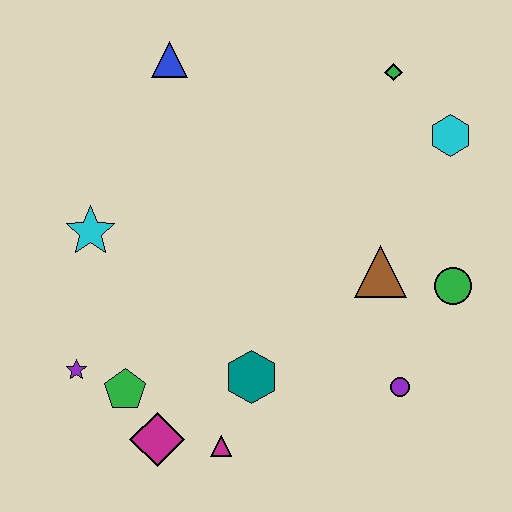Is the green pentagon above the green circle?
No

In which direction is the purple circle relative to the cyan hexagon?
The purple circle is below the cyan hexagon.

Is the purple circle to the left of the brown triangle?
No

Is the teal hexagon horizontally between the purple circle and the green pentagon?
Yes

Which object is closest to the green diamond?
The cyan hexagon is closest to the green diamond.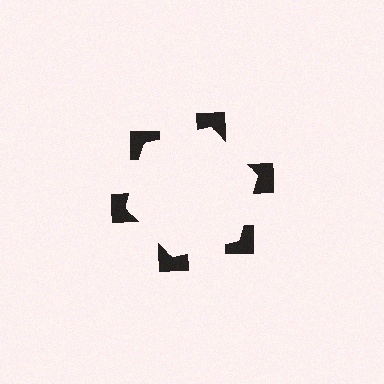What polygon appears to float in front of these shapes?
An illusory hexagon — its edges are inferred from the aligned wedge cuts in the notched squares, not physically drawn.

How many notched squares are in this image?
There are 6 — one at each vertex of the illusory hexagon.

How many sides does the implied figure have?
6 sides.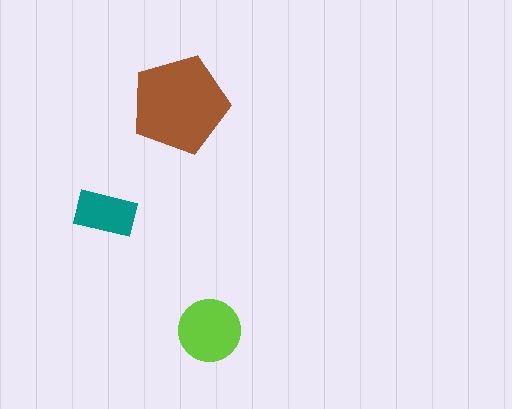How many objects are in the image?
There are 3 objects in the image.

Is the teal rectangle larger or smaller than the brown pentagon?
Smaller.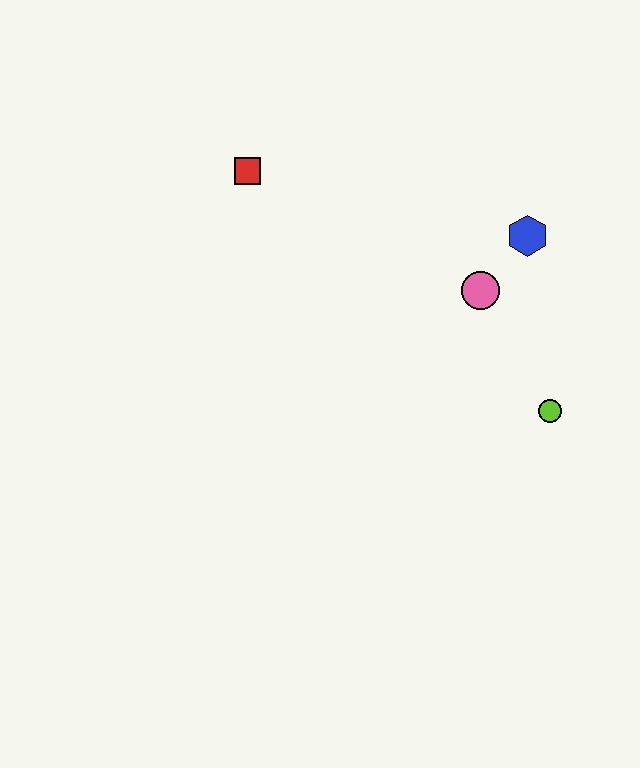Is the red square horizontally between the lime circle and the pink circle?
No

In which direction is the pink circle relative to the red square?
The pink circle is to the right of the red square.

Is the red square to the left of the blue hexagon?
Yes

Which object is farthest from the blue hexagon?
The red square is farthest from the blue hexagon.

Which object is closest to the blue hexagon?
The pink circle is closest to the blue hexagon.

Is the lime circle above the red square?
No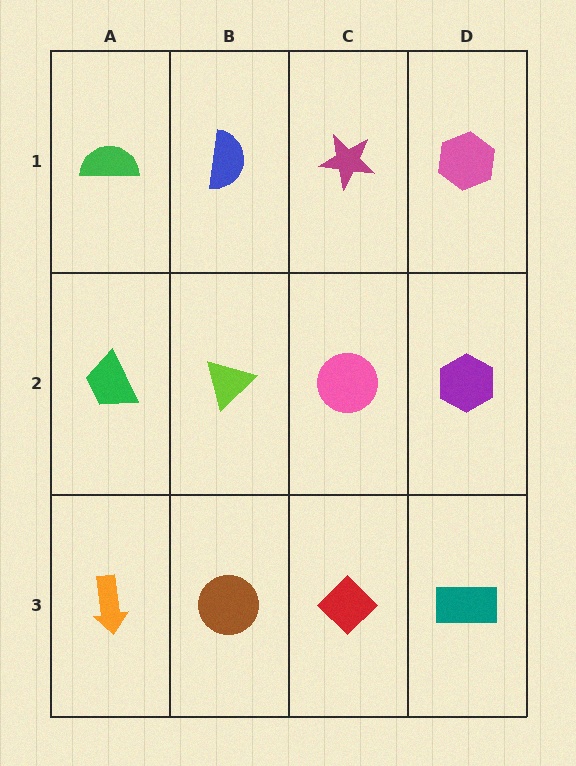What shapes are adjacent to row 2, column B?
A blue semicircle (row 1, column B), a brown circle (row 3, column B), a green trapezoid (row 2, column A), a pink circle (row 2, column C).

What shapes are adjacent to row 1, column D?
A purple hexagon (row 2, column D), a magenta star (row 1, column C).